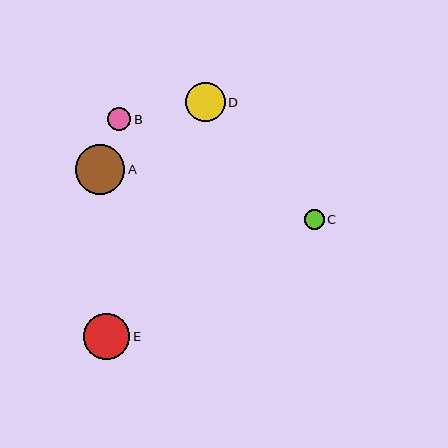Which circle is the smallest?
Circle C is the smallest with a size of approximately 20 pixels.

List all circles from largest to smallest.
From largest to smallest: A, E, D, B, C.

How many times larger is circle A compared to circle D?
Circle A is approximately 1.2 times the size of circle D.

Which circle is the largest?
Circle A is the largest with a size of approximately 49 pixels.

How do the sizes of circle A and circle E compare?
Circle A and circle E are approximately the same size.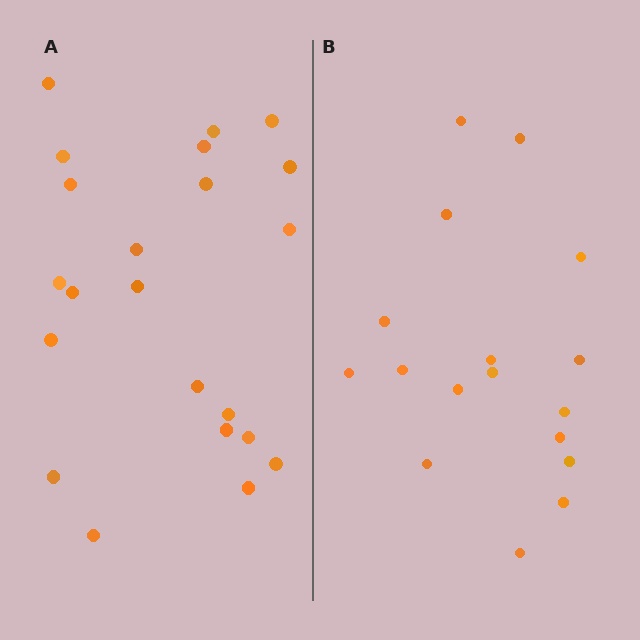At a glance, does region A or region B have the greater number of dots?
Region A (the left region) has more dots.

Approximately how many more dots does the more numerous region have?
Region A has about 5 more dots than region B.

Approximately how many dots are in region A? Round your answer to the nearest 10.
About 20 dots. (The exact count is 22, which rounds to 20.)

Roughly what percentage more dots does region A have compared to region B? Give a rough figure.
About 30% more.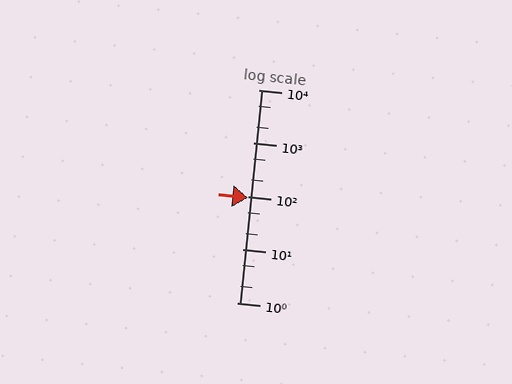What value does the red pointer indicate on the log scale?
The pointer indicates approximately 95.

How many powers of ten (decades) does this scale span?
The scale spans 4 decades, from 1 to 10000.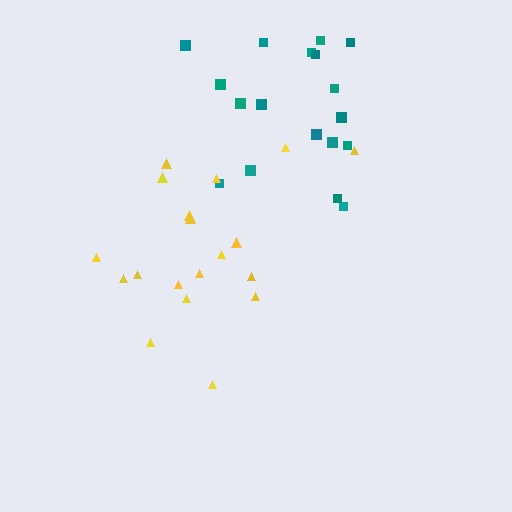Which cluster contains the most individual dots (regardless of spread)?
Yellow (19).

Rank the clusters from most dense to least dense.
teal, yellow.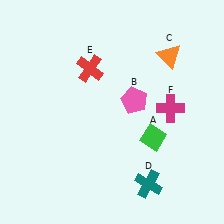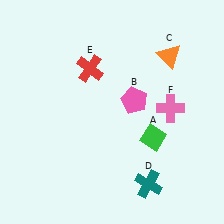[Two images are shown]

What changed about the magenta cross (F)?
In Image 1, F is magenta. In Image 2, it changed to pink.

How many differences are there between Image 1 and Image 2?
There is 1 difference between the two images.